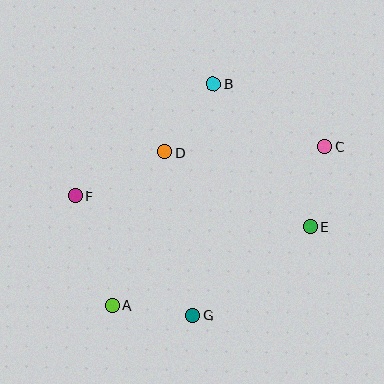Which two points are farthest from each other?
Points A and C are farthest from each other.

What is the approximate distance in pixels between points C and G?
The distance between C and G is approximately 214 pixels.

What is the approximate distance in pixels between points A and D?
The distance between A and D is approximately 162 pixels.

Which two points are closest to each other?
Points A and G are closest to each other.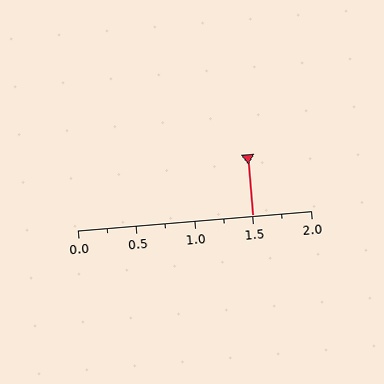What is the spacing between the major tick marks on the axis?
The major ticks are spaced 0.5 apart.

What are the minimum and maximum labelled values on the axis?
The axis runs from 0.0 to 2.0.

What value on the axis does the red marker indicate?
The marker indicates approximately 1.5.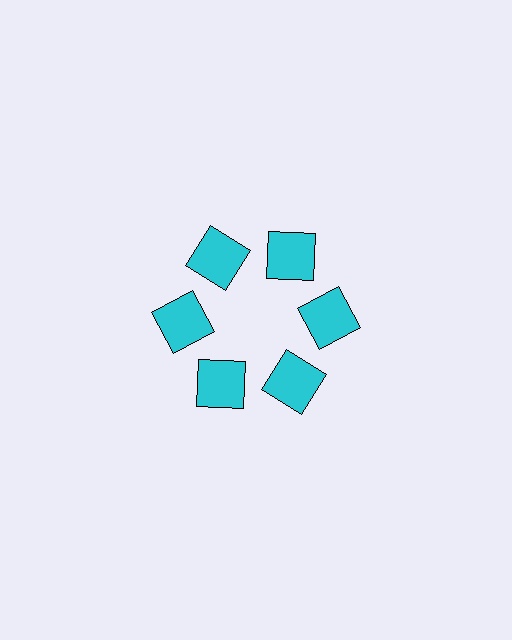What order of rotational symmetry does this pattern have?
This pattern has 6-fold rotational symmetry.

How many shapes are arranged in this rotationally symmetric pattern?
There are 6 shapes, arranged in 6 groups of 1.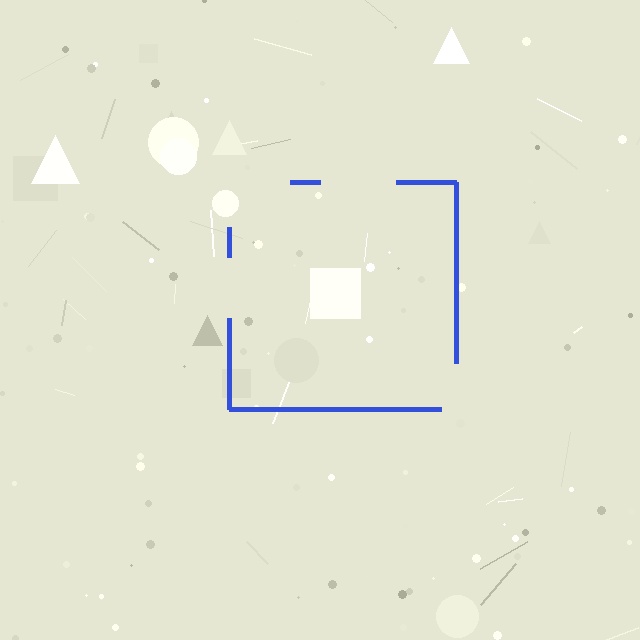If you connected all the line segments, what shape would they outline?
They would outline a square.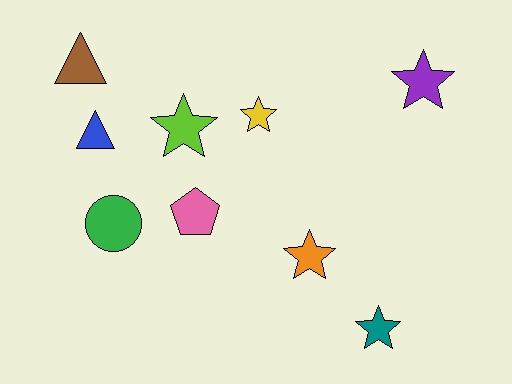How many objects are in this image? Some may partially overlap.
There are 9 objects.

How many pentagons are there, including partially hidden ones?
There is 1 pentagon.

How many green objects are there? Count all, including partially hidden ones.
There is 1 green object.